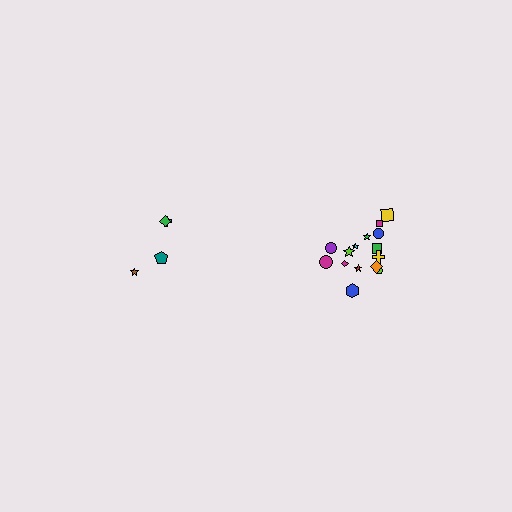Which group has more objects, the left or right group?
The right group.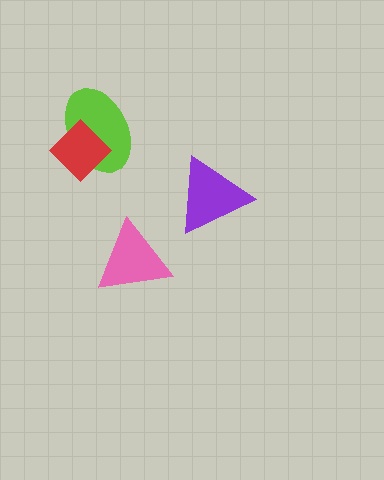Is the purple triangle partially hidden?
No, no other shape covers it.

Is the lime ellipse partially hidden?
Yes, it is partially covered by another shape.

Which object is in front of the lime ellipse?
The red diamond is in front of the lime ellipse.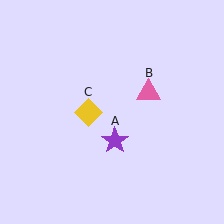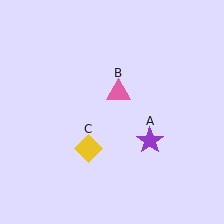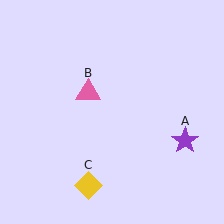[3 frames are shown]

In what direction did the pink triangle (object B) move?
The pink triangle (object B) moved left.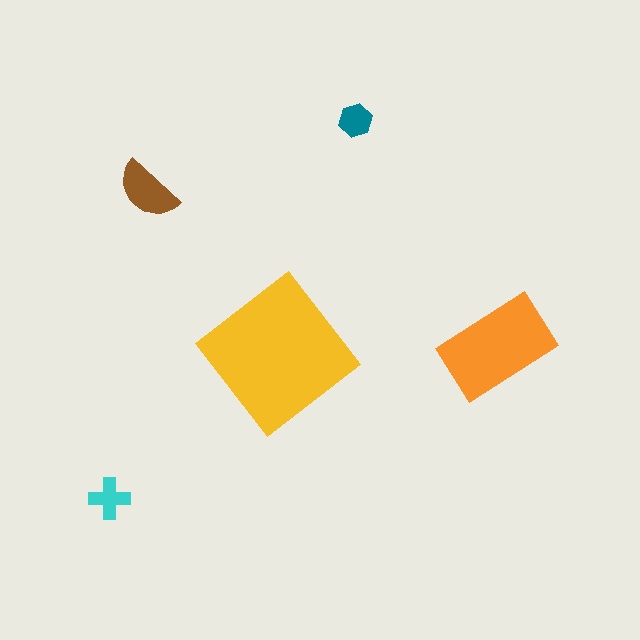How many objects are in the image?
There are 5 objects in the image.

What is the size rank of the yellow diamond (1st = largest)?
1st.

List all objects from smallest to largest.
The teal hexagon, the cyan cross, the brown semicircle, the orange rectangle, the yellow diamond.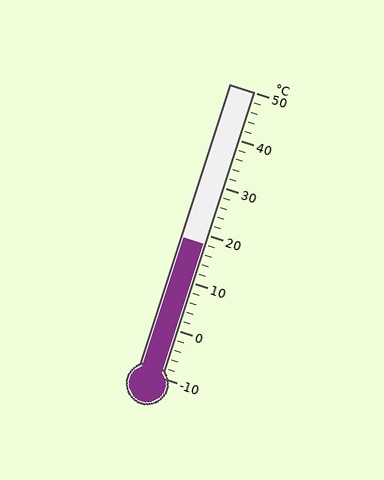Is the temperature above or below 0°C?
The temperature is above 0°C.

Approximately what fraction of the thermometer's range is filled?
The thermometer is filled to approximately 45% of its range.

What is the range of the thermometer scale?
The thermometer scale ranges from -10°C to 50°C.